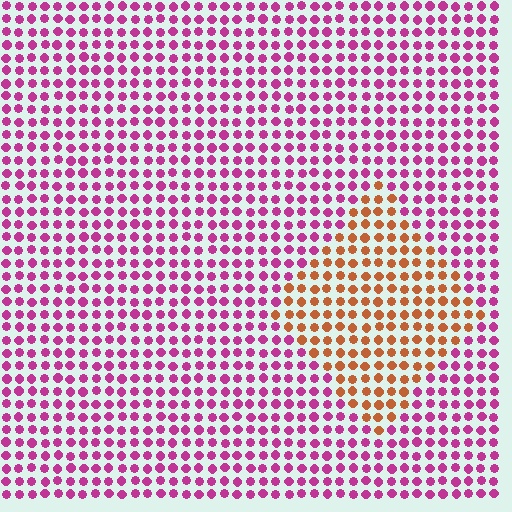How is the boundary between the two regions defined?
The boundary is defined purely by a slight shift in hue (about 60 degrees). Spacing, size, and orientation are identical on both sides.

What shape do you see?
I see a diamond.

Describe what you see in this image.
The image is filled with small magenta elements in a uniform arrangement. A diamond-shaped region is visible where the elements are tinted to a slightly different hue, forming a subtle color boundary.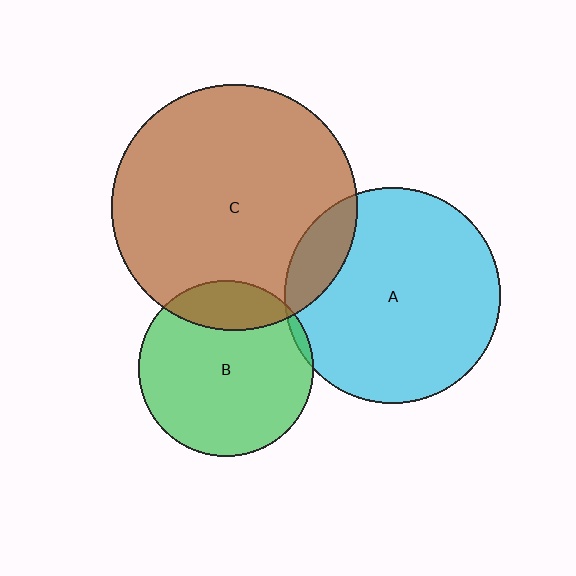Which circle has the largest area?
Circle C (brown).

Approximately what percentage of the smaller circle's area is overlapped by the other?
Approximately 20%.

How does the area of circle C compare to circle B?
Approximately 2.0 times.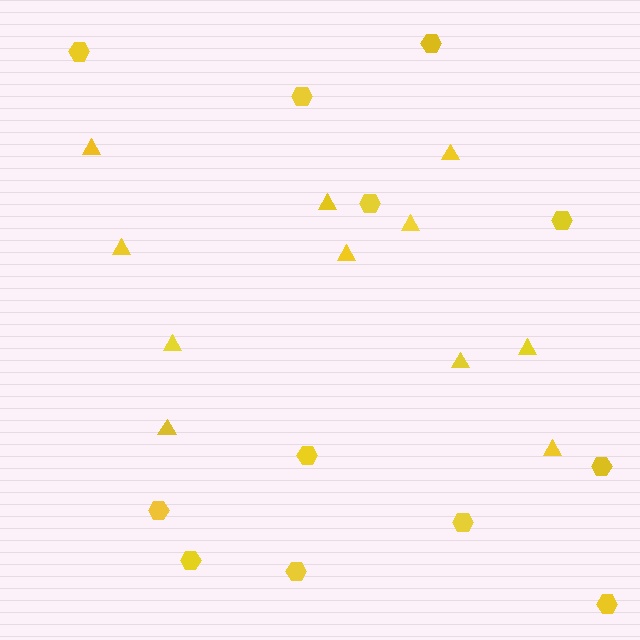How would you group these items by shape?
There are 2 groups: one group of triangles (11) and one group of hexagons (12).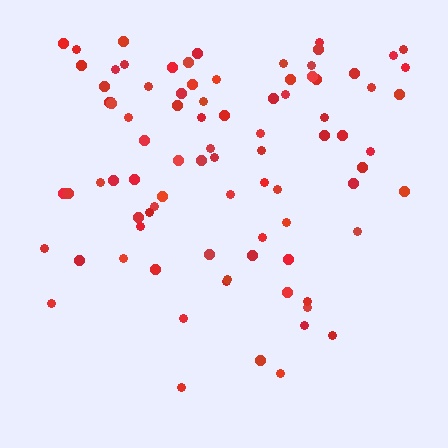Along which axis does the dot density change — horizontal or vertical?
Vertical.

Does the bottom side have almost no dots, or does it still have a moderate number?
Still a moderate number, just noticeably fewer than the top.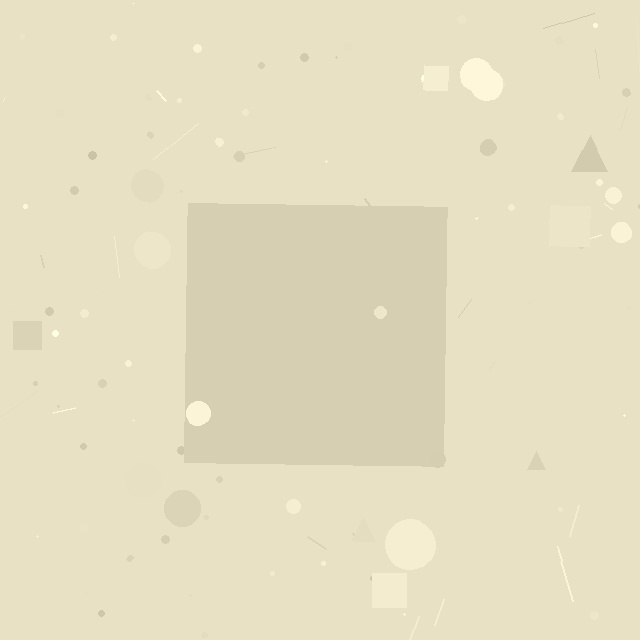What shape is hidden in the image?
A square is hidden in the image.